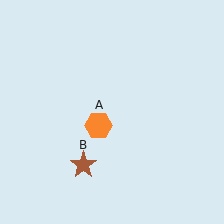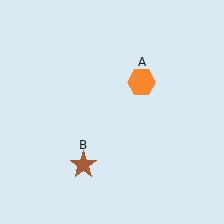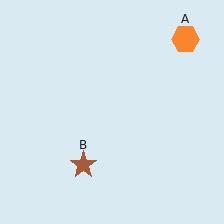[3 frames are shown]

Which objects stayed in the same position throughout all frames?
Brown star (object B) remained stationary.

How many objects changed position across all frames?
1 object changed position: orange hexagon (object A).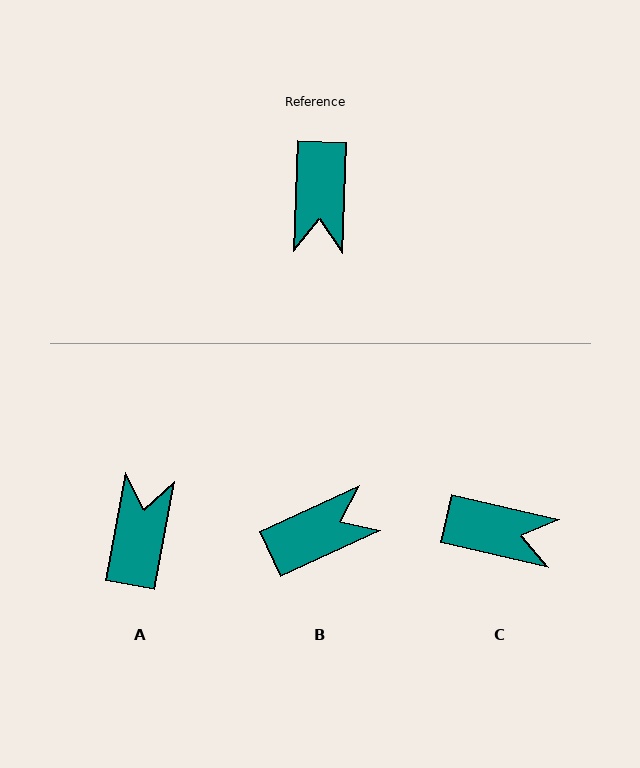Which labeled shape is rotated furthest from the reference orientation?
A, about 172 degrees away.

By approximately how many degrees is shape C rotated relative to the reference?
Approximately 79 degrees counter-clockwise.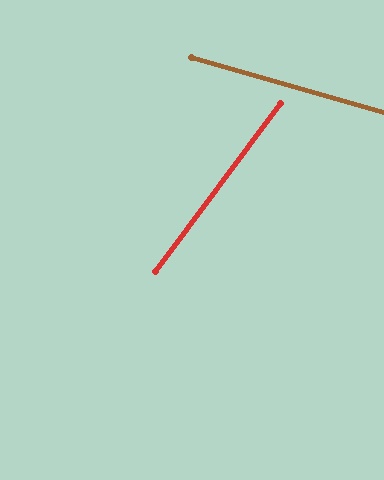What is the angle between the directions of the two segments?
Approximately 69 degrees.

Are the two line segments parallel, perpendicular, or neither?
Neither parallel nor perpendicular — they differ by about 69°.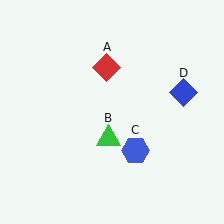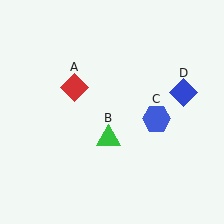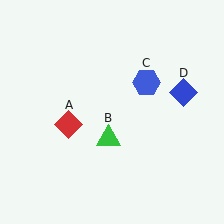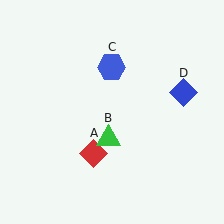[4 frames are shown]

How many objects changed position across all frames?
2 objects changed position: red diamond (object A), blue hexagon (object C).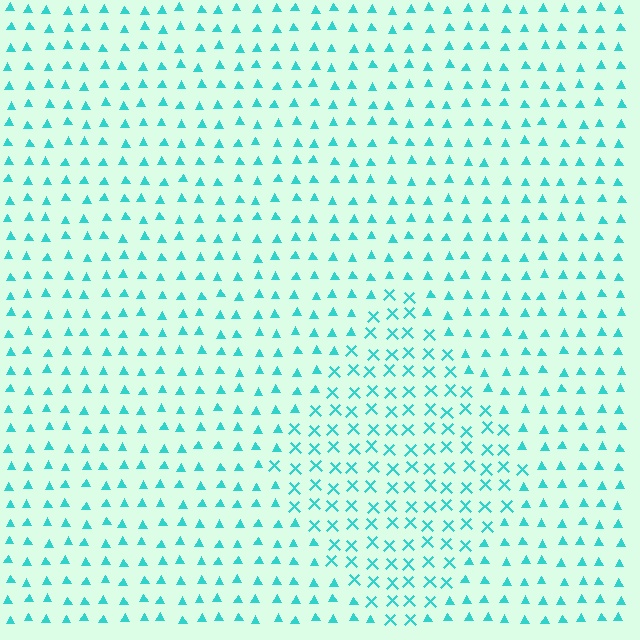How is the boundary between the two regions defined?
The boundary is defined by a change in element shape: X marks inside vs. triangles outside. All elements share the same color and spacing.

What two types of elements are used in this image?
The image uses X marks inside the diamond region and triangles outside it.